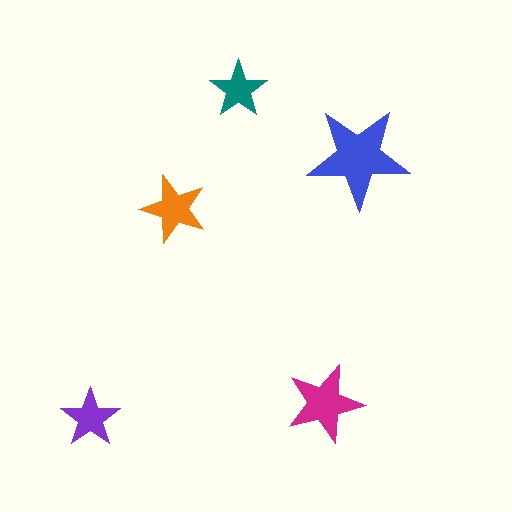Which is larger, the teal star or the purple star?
The purple one.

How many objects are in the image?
There are 5 objects in the image.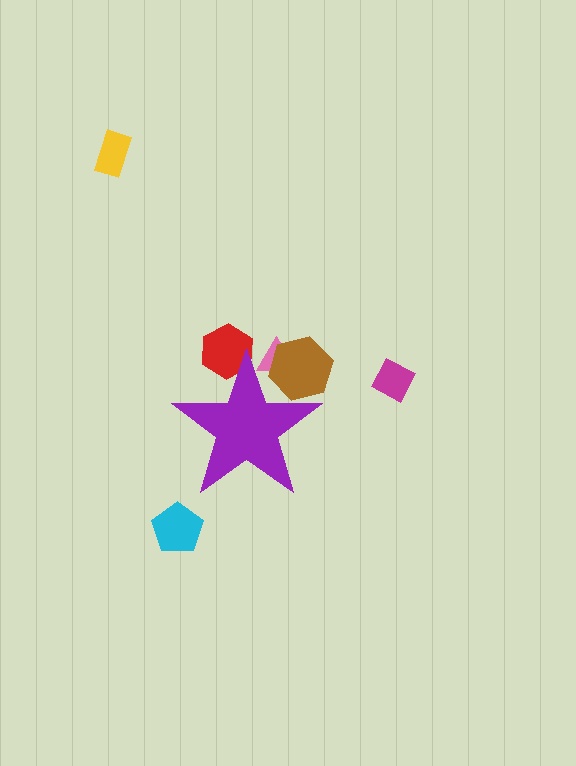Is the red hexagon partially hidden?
Yes, the red hexagon is partially hidden behind the purple star.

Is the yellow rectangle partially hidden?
No, the yellow rectangle is fully visible.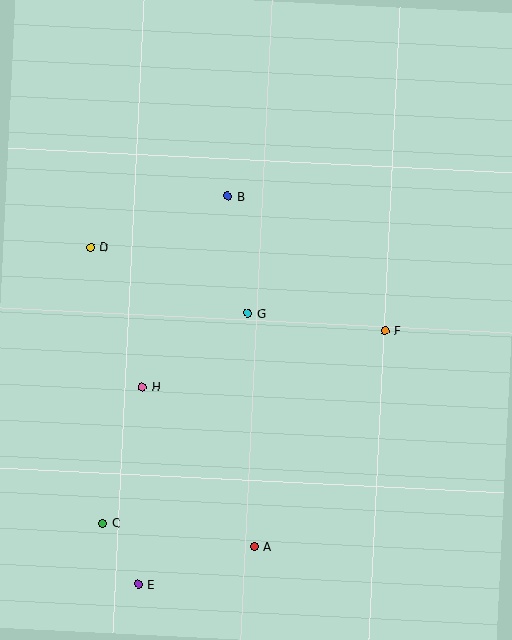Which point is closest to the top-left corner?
Point D is closest to the top-left corner.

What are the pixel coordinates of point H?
Point H is at (142, 387).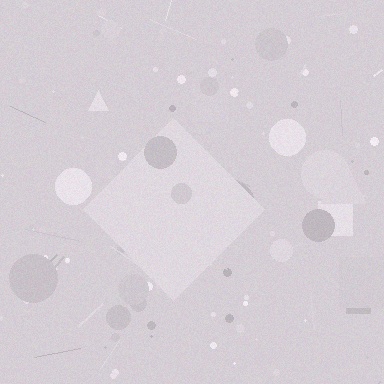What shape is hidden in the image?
A diamond is hidden in the image.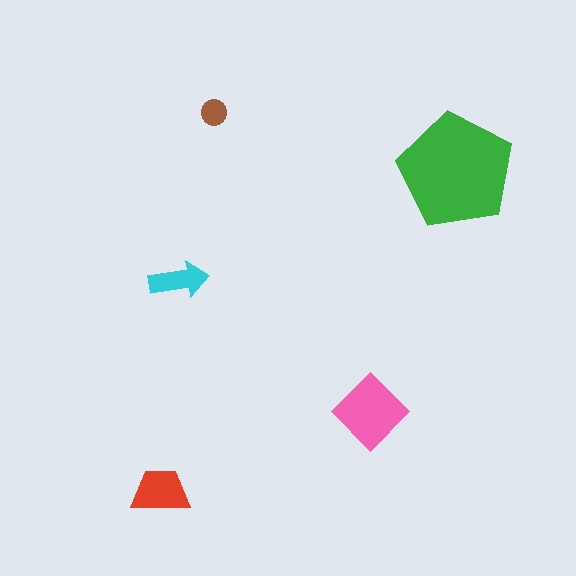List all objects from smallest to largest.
The brown circle, the cyan arrow, the red trapezoid, the pink diamond, the green pentagon.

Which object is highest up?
The brown circle is topmost.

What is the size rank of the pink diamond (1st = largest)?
2nd.